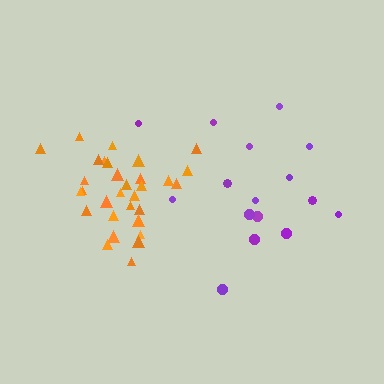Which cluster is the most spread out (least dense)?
Purple.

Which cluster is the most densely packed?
Orange.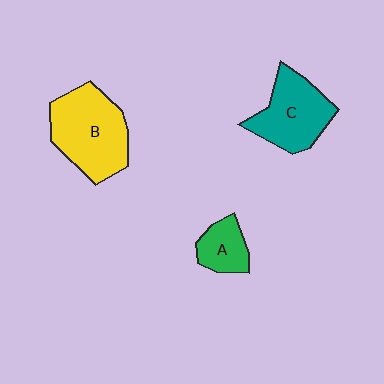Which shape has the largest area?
Shape B (yellow).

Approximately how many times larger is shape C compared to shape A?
Approximately 1.9 times.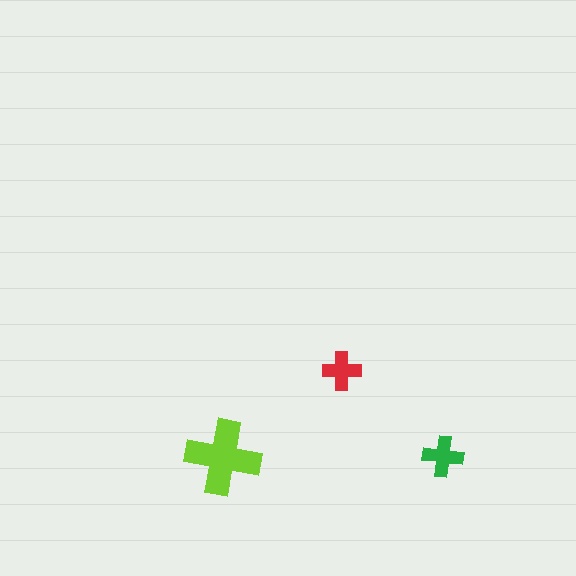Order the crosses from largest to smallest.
the lime one, the green one, the red one.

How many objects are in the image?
There are 3 objects in the image.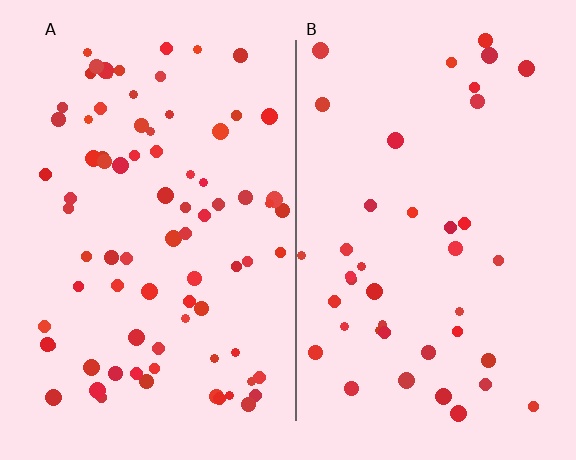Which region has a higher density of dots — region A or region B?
A (the left).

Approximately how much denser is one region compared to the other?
Approximately 1.9× — region A over region B.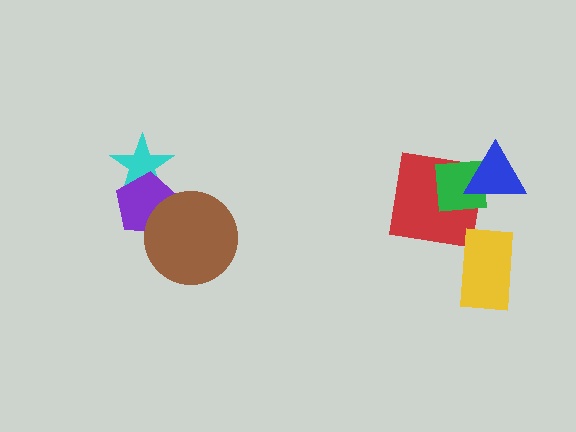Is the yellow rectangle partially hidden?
No, no other shape covers it.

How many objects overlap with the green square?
2 objects overlap with the green square.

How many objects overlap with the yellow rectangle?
0 objects overlap with the yellow rectangle.